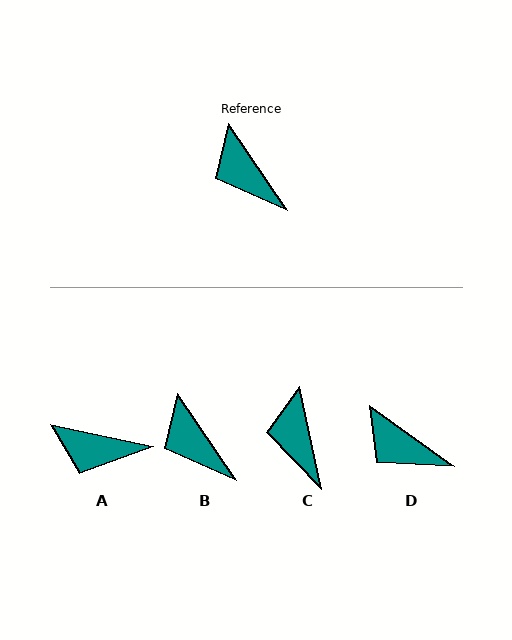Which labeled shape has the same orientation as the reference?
B.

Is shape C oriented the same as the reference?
No, it is off by about 22 degrees.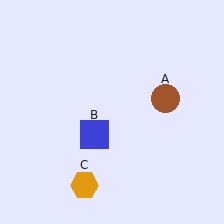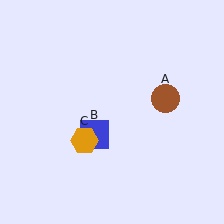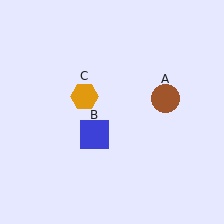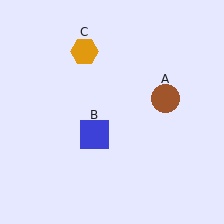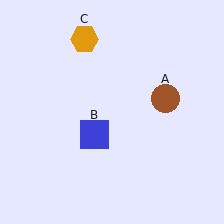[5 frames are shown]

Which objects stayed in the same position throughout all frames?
Brown circle (object A) and blue square (object B) remained stationary.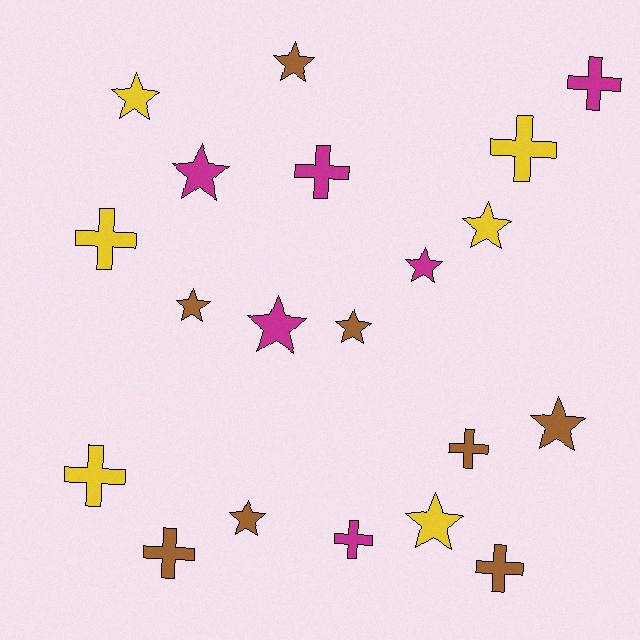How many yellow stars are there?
There are 3 yellow stars.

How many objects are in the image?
There are 20 objects.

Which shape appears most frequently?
Star, with 11 objects.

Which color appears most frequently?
Brown, with 8 objects.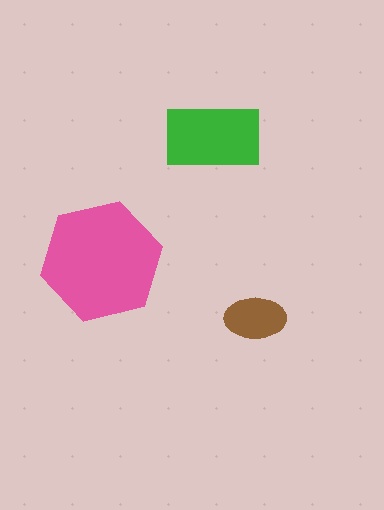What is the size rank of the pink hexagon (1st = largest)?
1st.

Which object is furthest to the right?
The brown ellipse is rightmost.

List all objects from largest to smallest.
The pink hexagon, the green rectangle, the brown ellipse.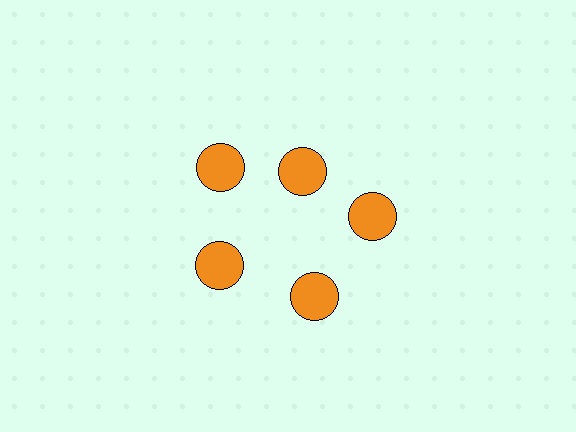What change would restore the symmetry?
The symmetry would be restored by moving it outward, back onto the ring so that all 5 circles sit at equal angles and equal distance from the center.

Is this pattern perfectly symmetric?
No. The 5 orange circles are arranged in a ring, but one element near the 1 o'clock position is pulled inward toward the center, breaking the 5-fold rotational symmetry.